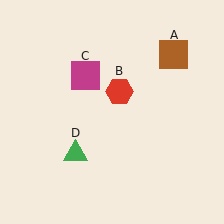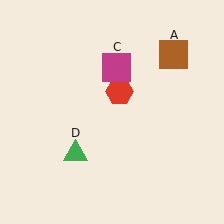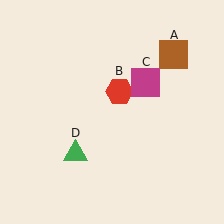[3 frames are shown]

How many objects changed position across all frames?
1 object changed position: magenta square (object C).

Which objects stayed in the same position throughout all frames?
Brown square (object A) and red hexagon (object B) and green triangle (object D) remained stationary.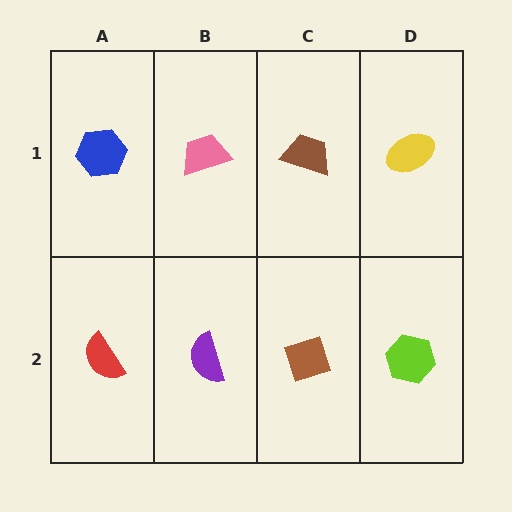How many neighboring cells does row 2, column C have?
3.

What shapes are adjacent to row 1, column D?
A lime hexagon (row 2, column D), a brown trapezoid (row 1, column C).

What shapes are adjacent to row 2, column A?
A blue hexagon (row 1, column A), a purple semicircle (row 2, column B).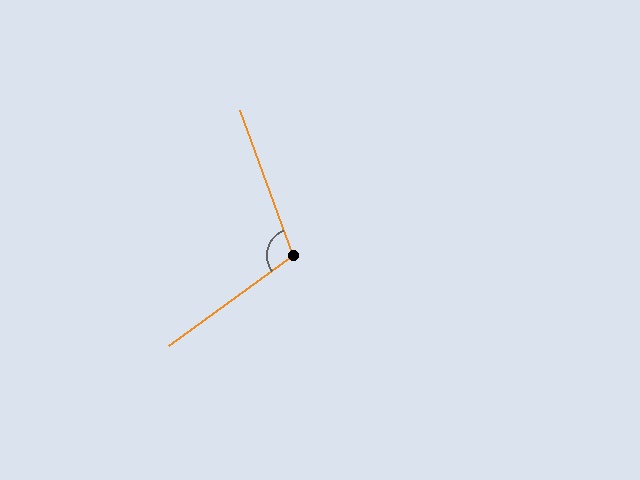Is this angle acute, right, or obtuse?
It is obtuse.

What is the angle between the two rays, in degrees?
Approximately 106 degrees.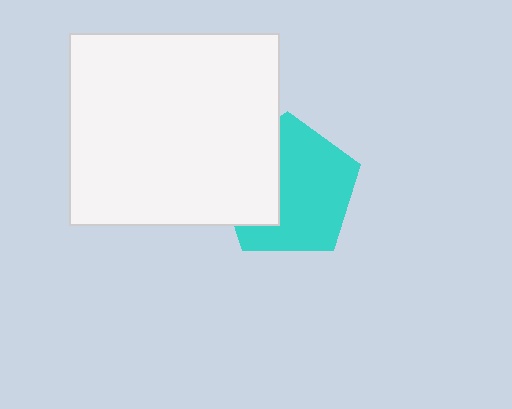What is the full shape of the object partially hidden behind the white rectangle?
The partially hidden object is a cyan pentagon.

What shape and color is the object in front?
The object in front is a white rectangle.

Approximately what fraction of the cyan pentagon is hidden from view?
Roughly 35% of the cyan pentagon is hidden behind the white rectangle.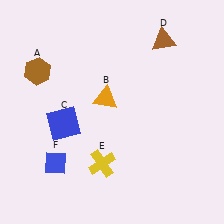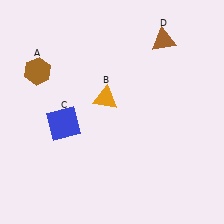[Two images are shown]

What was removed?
The blue diamond (F), the yellow cross (E) were removed in Image 2.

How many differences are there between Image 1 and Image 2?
There are 2 differences between the two images.